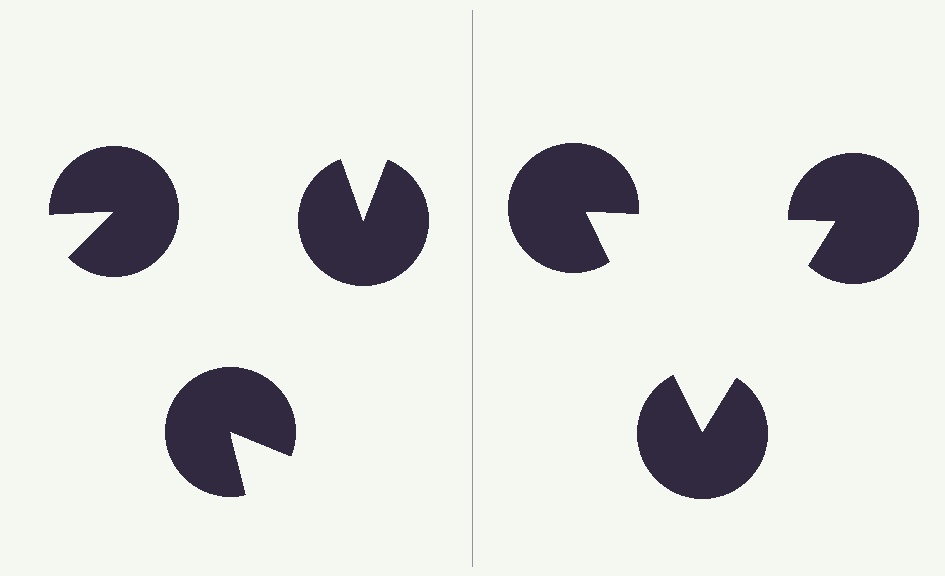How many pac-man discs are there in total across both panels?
6 — 3 on each side.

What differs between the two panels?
The pac-man discs are positioned identically on both sides; only the wedge orientations differ. On the right they align to a triangle; on the left they are misaligned.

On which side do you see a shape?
An illusory triangle appears on the right side. On the left side the wedge cuts are rotated, so no coherent shape forms.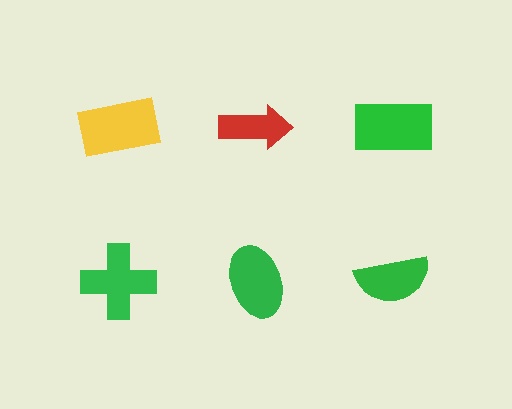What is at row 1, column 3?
A green rectangle.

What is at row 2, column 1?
A green cross.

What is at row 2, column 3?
A green semicircle.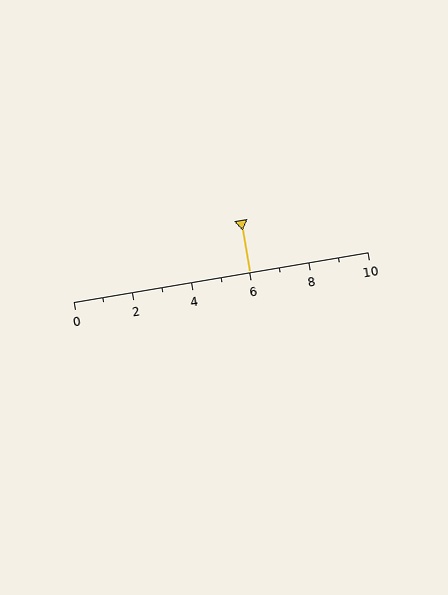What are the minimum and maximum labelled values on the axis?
The axis runs from 0 to 10.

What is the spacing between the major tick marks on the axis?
The major ticks are spaced 2 apart.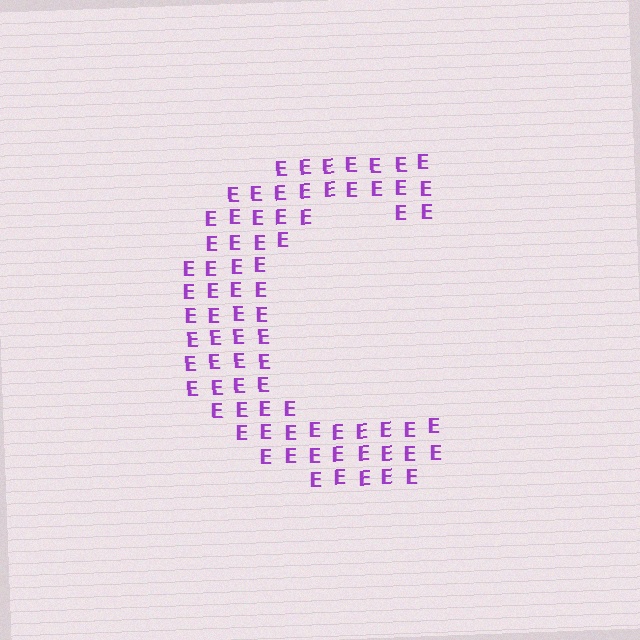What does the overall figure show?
The overall figure shows the letter C.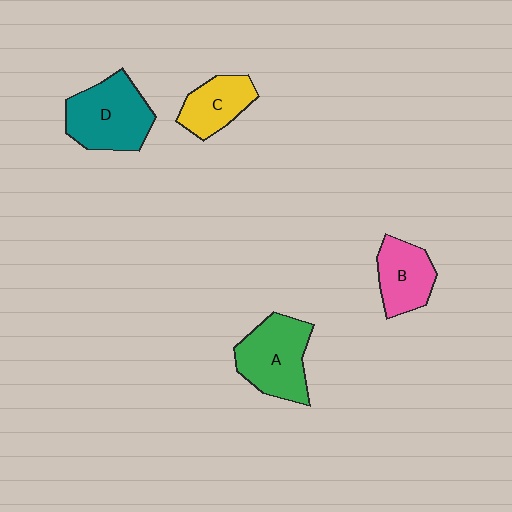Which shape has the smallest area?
Shape C (yellow).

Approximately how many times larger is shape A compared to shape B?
Approximately 1.4 times.